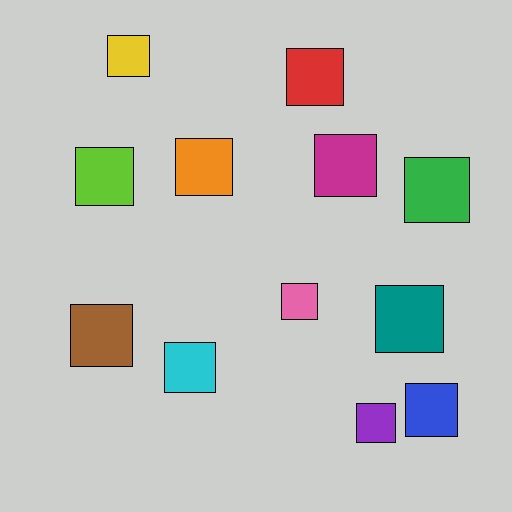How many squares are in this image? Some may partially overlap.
There are 12 squares.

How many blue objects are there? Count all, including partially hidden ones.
There is 1 blue object.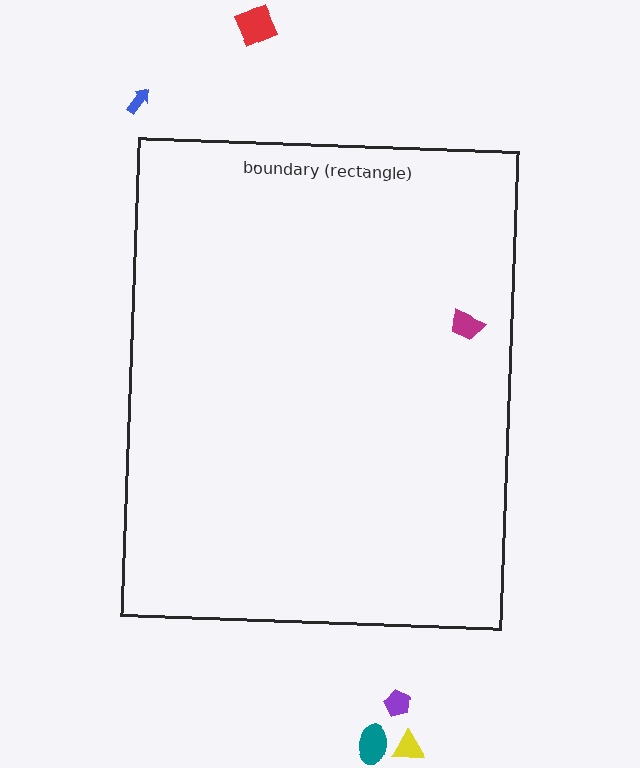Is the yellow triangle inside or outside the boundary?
Outside.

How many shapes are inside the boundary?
1 inside, 5 outside.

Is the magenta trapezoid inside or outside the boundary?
Inside.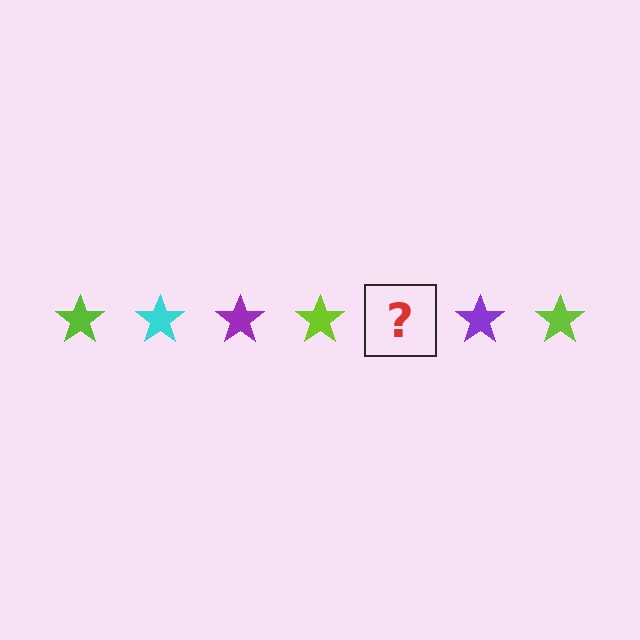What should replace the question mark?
The question mark should be replaced with a cyan star.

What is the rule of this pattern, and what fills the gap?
The rule is that the pattern cycles through lime, cyan, purple stars. The gap should be filled with a cyan star.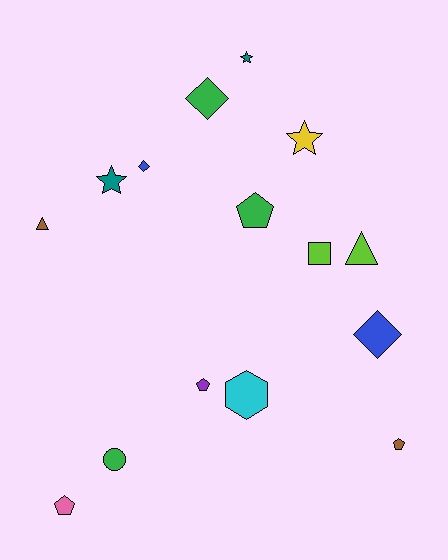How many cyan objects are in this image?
There is 1 cyan object.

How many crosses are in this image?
There are no crosses.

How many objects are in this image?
There are 15 objects.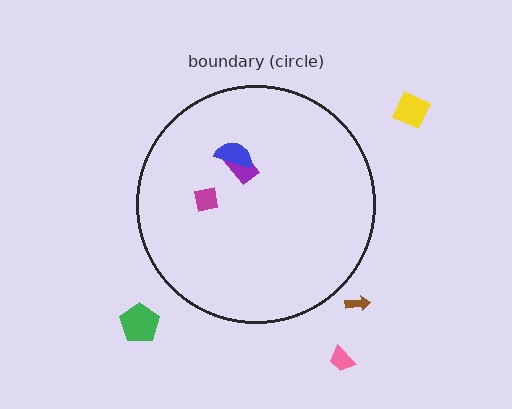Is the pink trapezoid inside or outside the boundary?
Outside.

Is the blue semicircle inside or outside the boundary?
Inside.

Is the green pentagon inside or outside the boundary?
Outside.